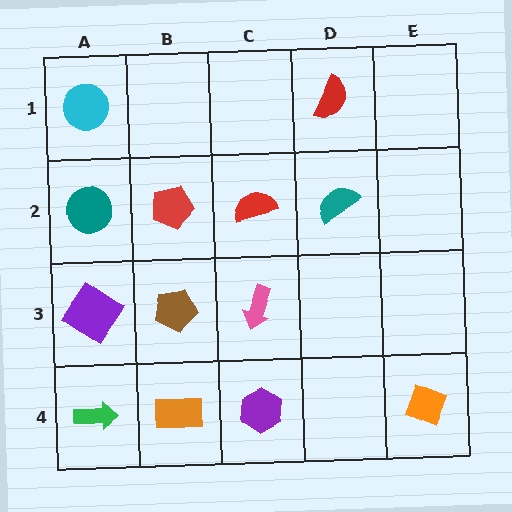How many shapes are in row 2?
4 shapes.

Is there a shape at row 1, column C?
No, that cell is empty.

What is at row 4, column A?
A green arrow.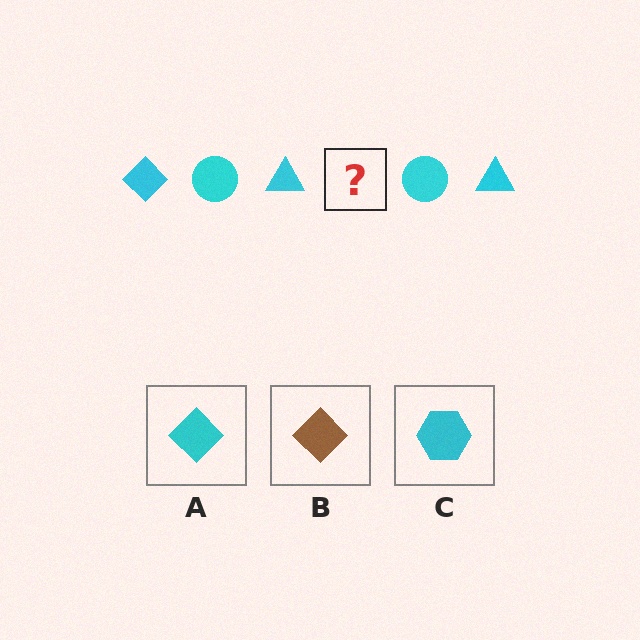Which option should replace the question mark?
Option A.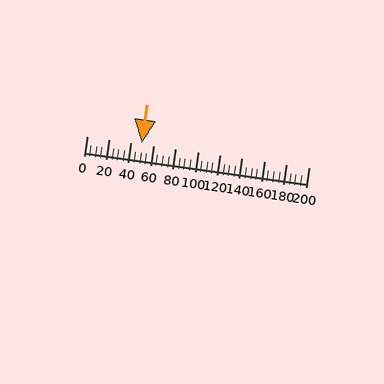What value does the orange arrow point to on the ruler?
The orange arrow points to approximately 49.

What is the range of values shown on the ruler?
The ruler shows values from 0 to 200.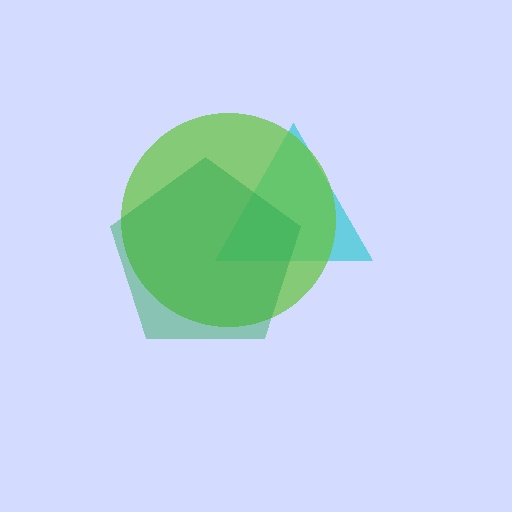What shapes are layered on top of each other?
The layered shapes are: a cyan triangle, a lime circle, a green pentagon.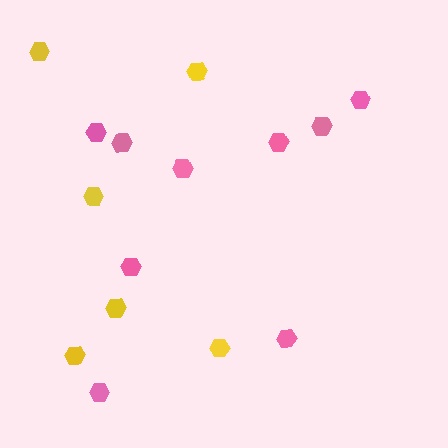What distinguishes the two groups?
There are 2 groups: one group of pink hexagons (9) and one group of yellow hexagons (6).